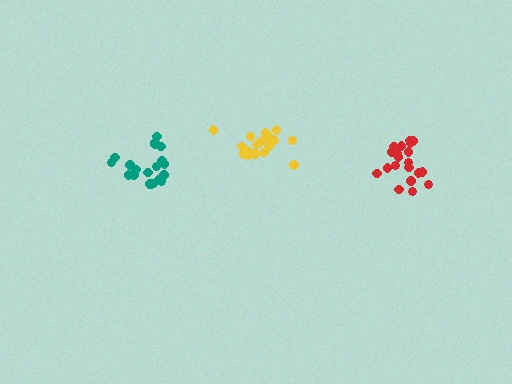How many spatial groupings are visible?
There are 3 spatial groupings.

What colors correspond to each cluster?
The clusters are colored: red, yellow, teal.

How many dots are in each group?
Group 1: 21 dots, Group 2: 21 dots, Group 3: 20 dots (62 total).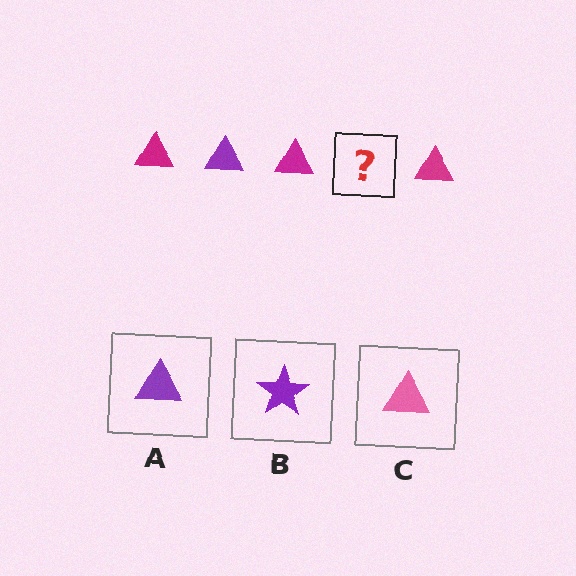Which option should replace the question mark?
Option A.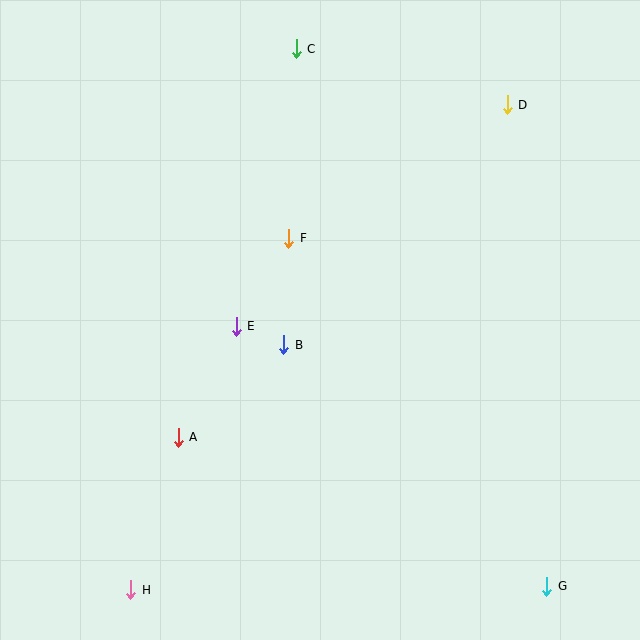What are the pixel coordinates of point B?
Point B is at (284, 345).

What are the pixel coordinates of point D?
Point D is at (507, 105).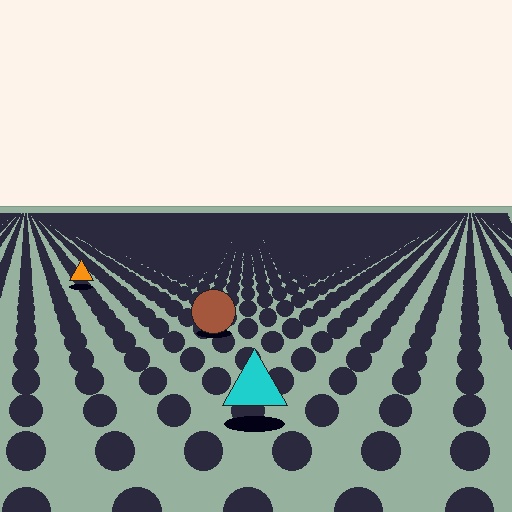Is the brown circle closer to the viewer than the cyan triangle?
No. The cyan triangle is closer — you can tell from the texture gradient: the ground texture is coarser near it.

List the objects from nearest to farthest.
From nearest to farthest: the cyan triangle, the brown circle, the orange triangle.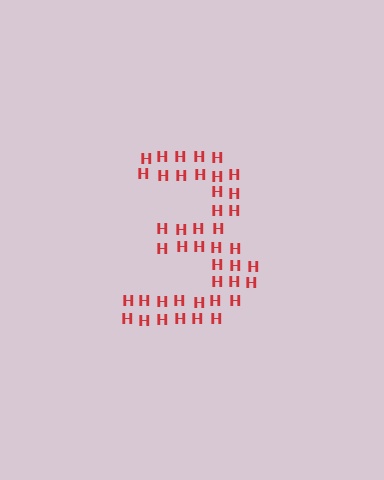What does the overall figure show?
The overall figure shows the digit 3.